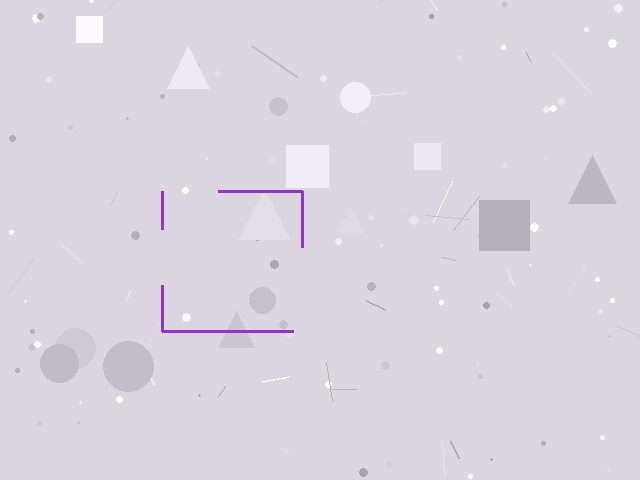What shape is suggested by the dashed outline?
The dashed outline suggests a square.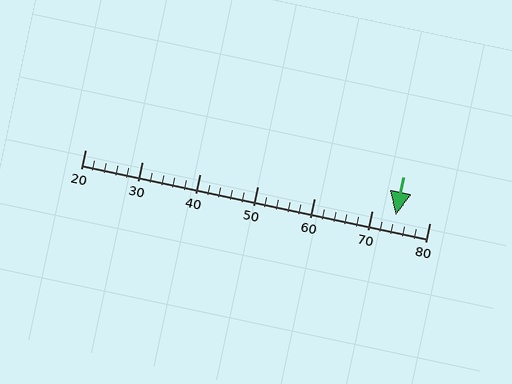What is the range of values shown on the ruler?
The ruler shows values from 20 to 80.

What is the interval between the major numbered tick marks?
The major tick marks are spaced 10 units apart.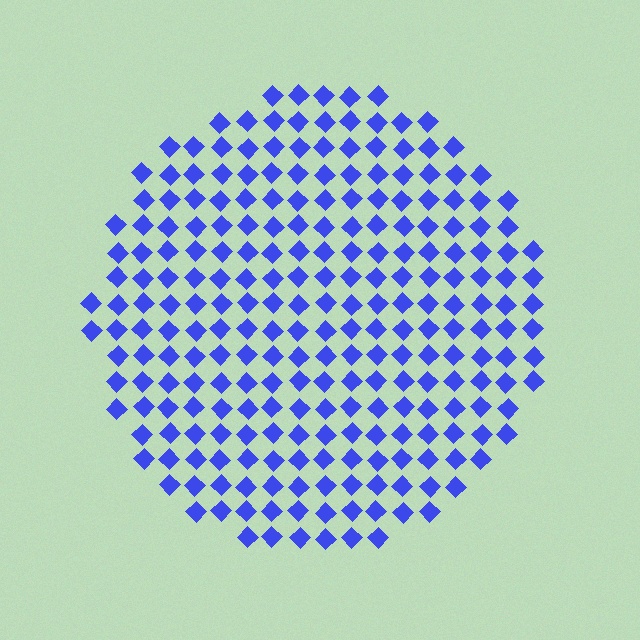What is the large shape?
The large shape is a circle.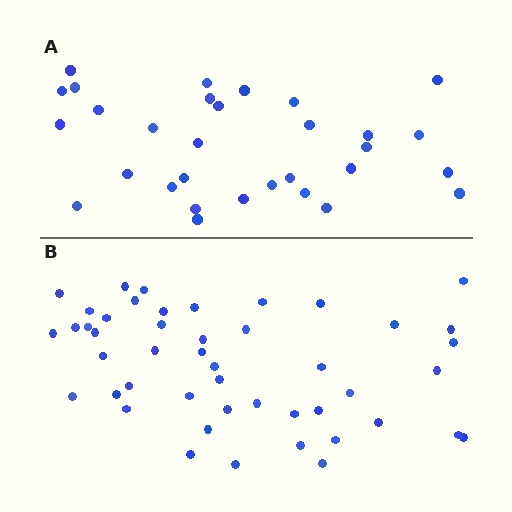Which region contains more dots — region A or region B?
Region B (the bottom region) has more dots.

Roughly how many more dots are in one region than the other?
Region B has approximately 15 more dots than region A.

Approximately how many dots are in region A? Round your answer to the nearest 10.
About 30 dots. (The exact count is 31, which rounds to 30.)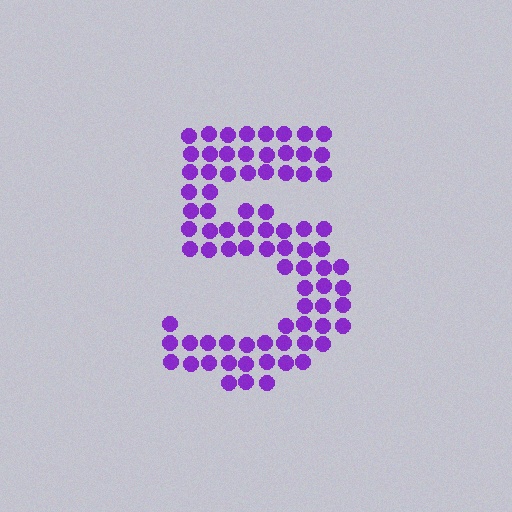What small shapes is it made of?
It is made of small circles.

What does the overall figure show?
The overall figure shows the digit 5.